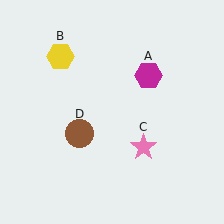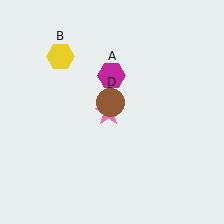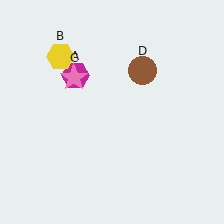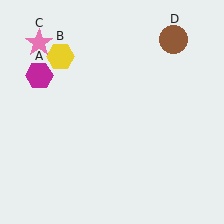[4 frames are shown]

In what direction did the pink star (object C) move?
The pink star (object C) moved up and to the left.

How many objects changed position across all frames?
3 objects changed position: magenta hexagon (object A), pink star (object C), brown circle (object D).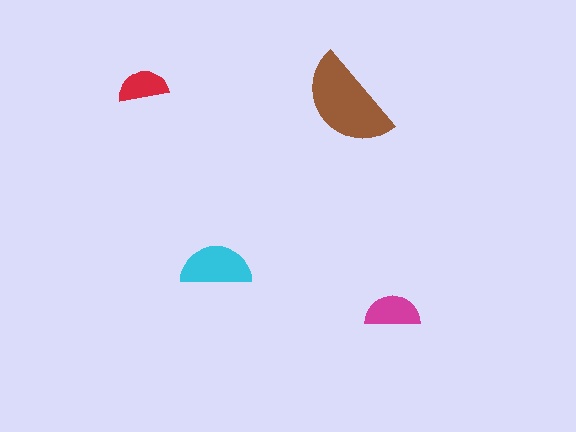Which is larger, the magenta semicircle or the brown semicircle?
The brown one.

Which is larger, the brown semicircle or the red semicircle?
The brown one.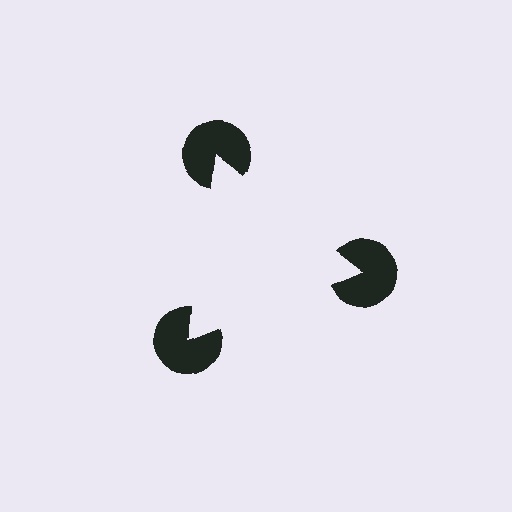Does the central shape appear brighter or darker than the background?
It typically appears slightly brighter than the background, even though no actual brightness change is drawn.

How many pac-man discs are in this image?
There are 3 — one at each vertex of the illusory triangle.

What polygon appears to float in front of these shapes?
An illusory triangle — its edges are inferred from the aligned wedge cuts in the pac-man discs, not physically drawn.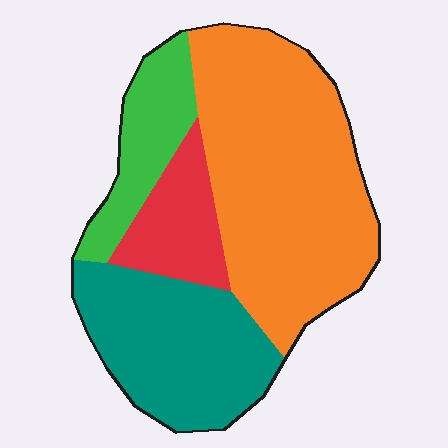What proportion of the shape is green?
Green takes up about one eighth (1/8) of the shape.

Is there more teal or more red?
Teal.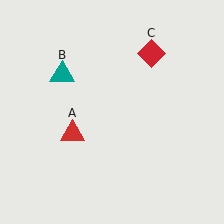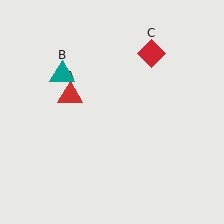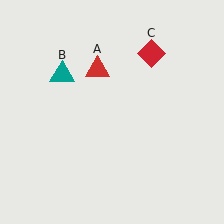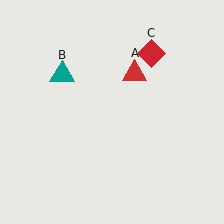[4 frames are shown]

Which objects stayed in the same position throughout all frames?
Teal triangle (object B) and red diamond (object C) remained stationary.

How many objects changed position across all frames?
1 object changed position: red triangle (object A).